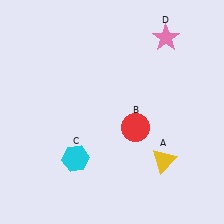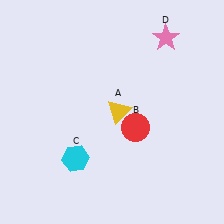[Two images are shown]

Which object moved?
The yellow triangle (A) moved up.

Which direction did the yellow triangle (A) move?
The yellow triangle (A) moved up.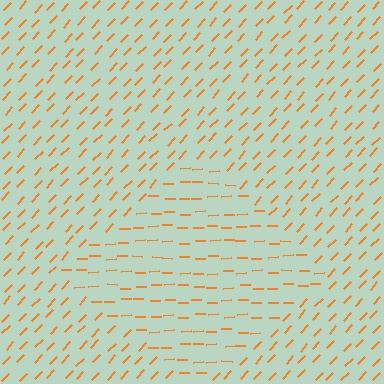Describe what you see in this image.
The image is filled with small orange line segments. A diamond region in the image has lines oriented differently from the surrounding lines, creating a visible texture boundary.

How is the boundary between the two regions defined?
The boundary is defined purely by a change in line orientation (approximately 45 degrees difference). All lines are the same color and thickness.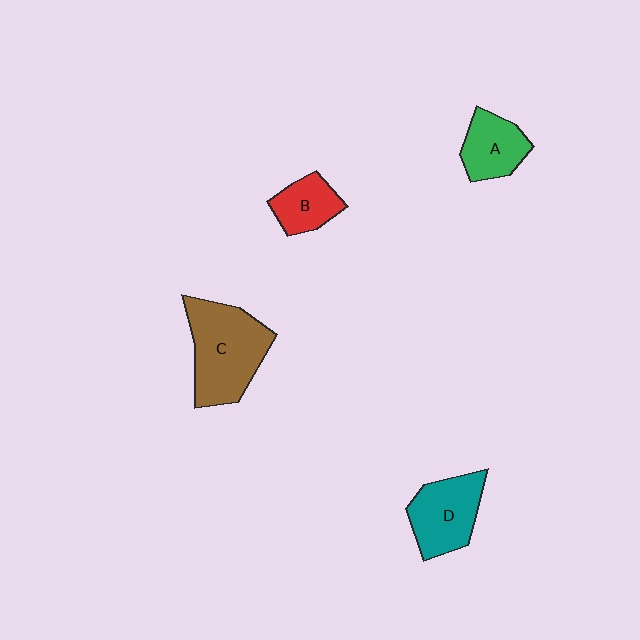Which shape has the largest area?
Shape C (brown).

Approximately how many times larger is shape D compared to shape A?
Approximately 1.3 times.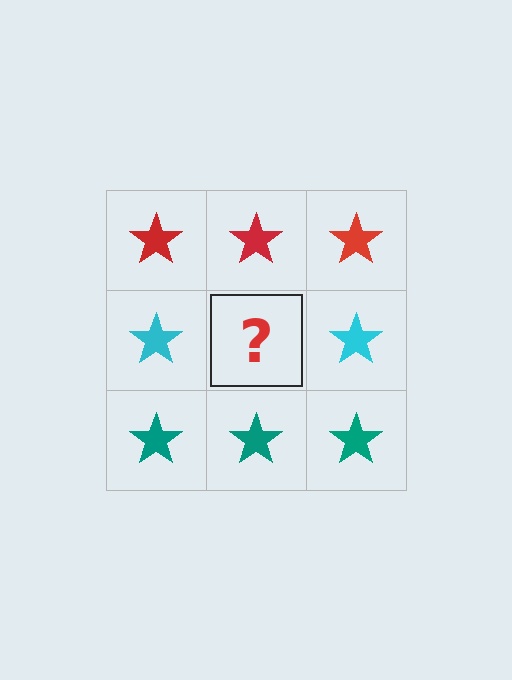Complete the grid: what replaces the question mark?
The question mark should be replaced with a cyan star.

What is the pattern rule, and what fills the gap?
The rule is that each row has a consistent color. The gap should be filled with a cyan star.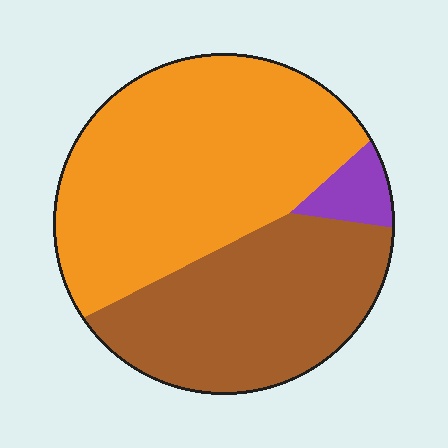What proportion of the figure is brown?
Brown covers 39% of the figure.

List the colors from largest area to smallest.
From largest to smallest: orange, brown, purple.